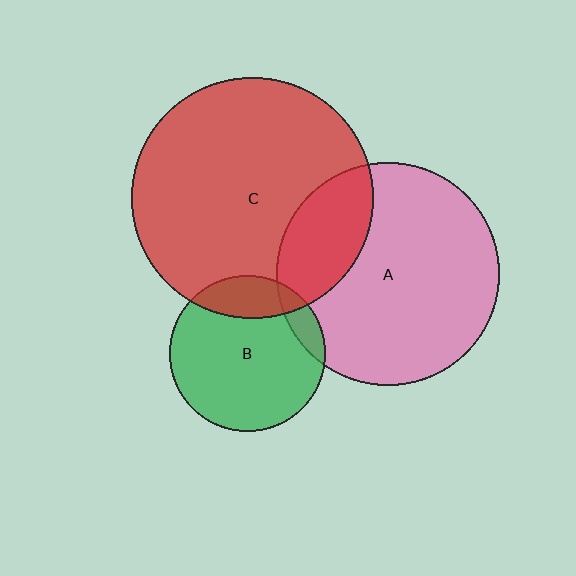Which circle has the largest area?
Circle C (red).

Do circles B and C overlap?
Yes.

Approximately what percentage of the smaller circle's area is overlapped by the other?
Approximately 20%.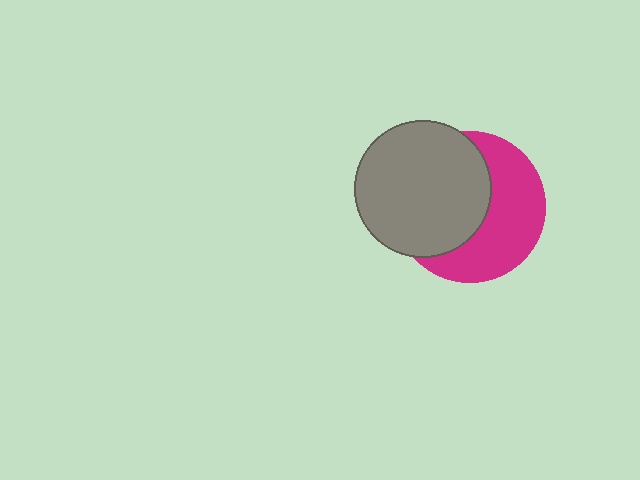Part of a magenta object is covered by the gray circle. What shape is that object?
It is a circle.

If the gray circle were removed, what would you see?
You would see the complete magenta circle.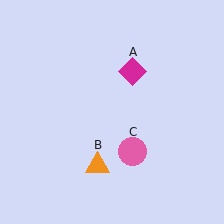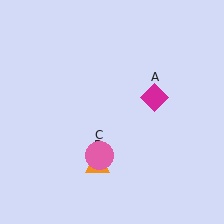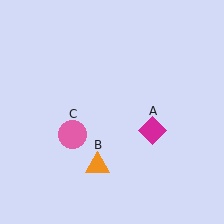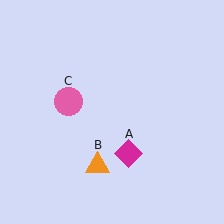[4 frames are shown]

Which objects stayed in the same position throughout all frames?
Orange triangle (object B) remained stationary.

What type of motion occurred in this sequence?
The magenta diamond (object A), pink circle (object C) rotated clockwise around the center of the scene.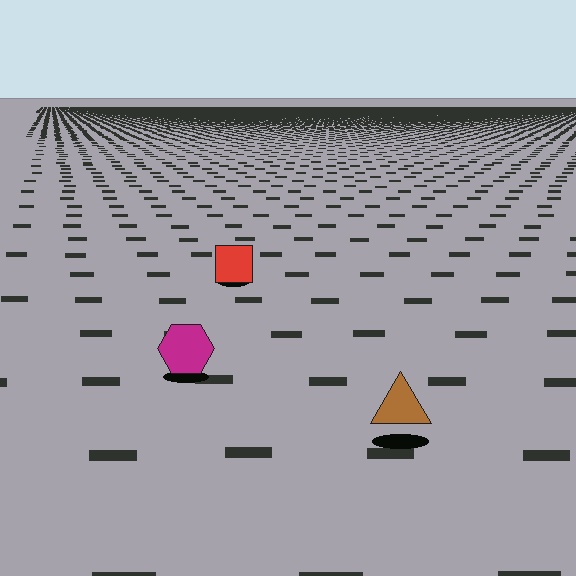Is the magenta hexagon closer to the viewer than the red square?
Yes. The magenta hexagon is closer — you can tell from the texture gradient: the ground texture is coarser near it.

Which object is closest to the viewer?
The brown triangle is closest. The texture marks near it are larger and more spread out.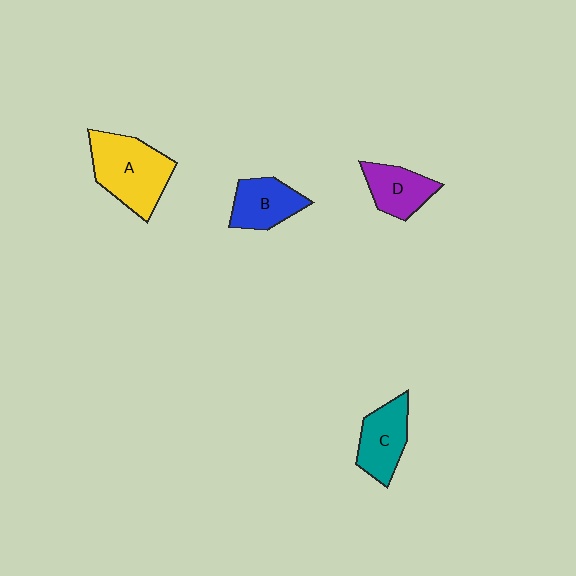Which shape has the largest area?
Shape A (yellow).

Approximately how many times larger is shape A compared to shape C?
Approximately 1.5 times.